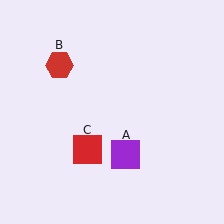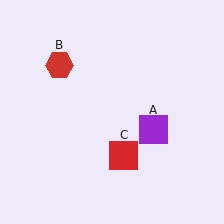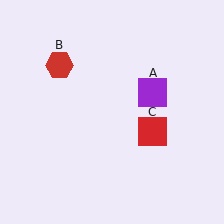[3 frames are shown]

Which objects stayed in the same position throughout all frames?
Red hexagon (object B) remained stationary.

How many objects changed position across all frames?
2 objects changed position: purple square (object A), red square (object C).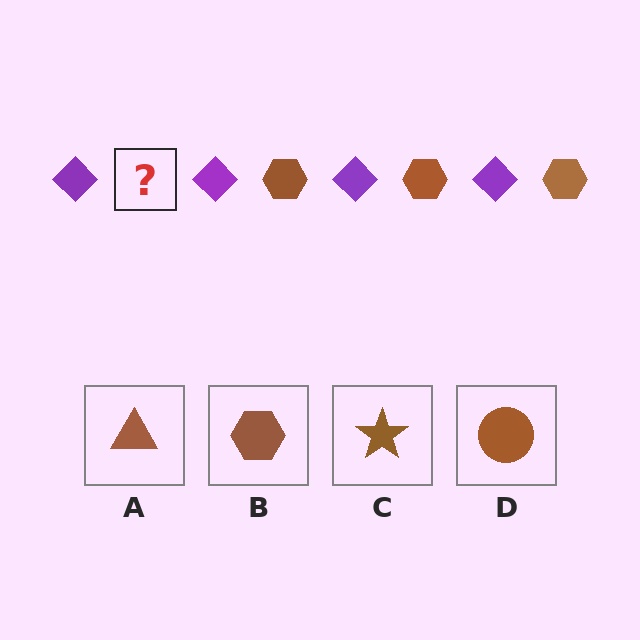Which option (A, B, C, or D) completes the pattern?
B.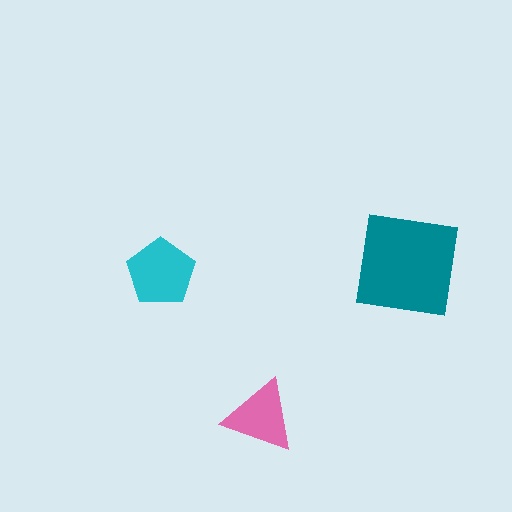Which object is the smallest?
The pink triangle.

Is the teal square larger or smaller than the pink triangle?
Larger.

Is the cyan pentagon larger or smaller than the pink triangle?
Larger.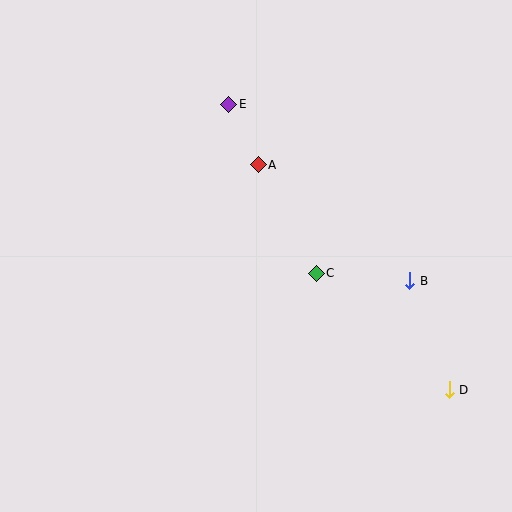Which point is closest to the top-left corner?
Point E is closest to the top-left corner.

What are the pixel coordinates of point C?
Point C is at (316, 273).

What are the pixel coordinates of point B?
Point B is at (410, 281).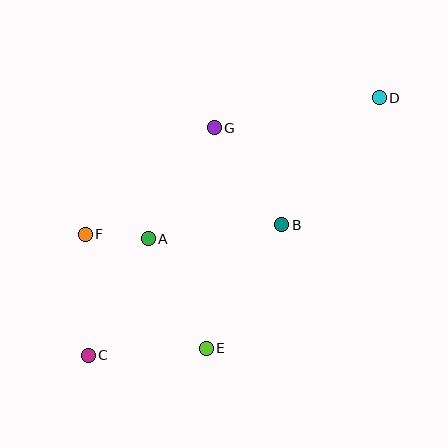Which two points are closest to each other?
Points A and F are closest to each other.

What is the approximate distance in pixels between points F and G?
The distance between F and G is approximately 167 pixels.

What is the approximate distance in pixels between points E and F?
The distance between E and F is approximately 166 pixels.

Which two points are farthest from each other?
Points C and D are farthest from each other.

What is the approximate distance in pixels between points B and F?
The distance between B and F is approximately 196 pixels.